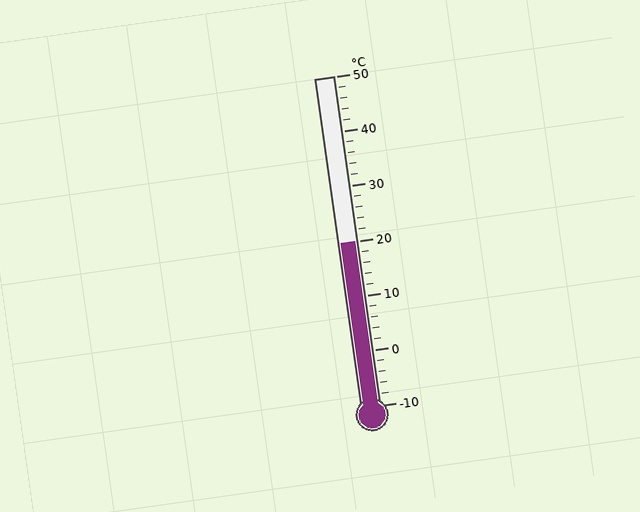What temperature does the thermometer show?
The thermometer shows approximately 20°C.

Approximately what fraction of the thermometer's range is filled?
The thermometer is filled to approximately 50% of its range.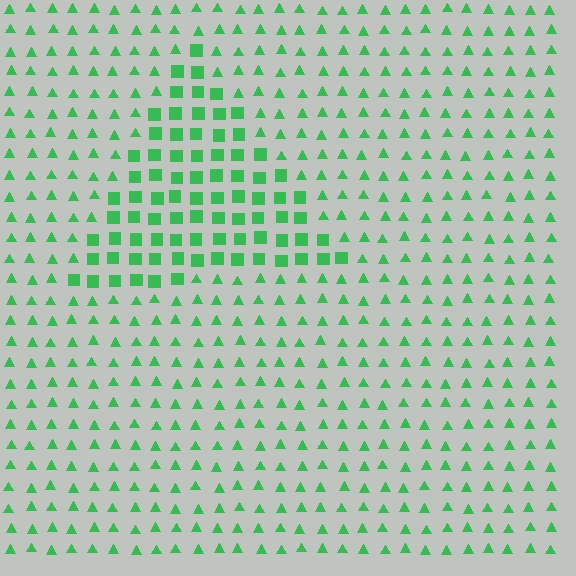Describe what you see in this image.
The image is filled with small green elements arranged in a uniform grid. A triangle-shaped region contains squares, while the surrounding area contains triangles. The boundary is defined purely by the change in element shape.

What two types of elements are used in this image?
The image uses squares inside the triangle region and triangles outside it.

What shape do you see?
I see a triangle.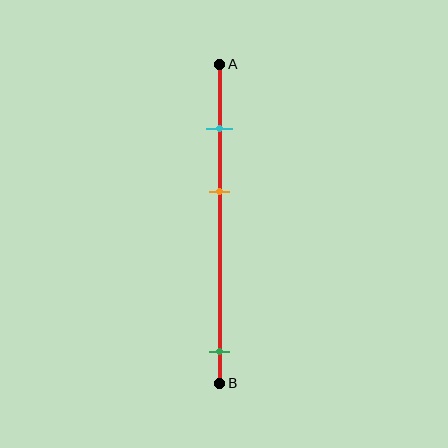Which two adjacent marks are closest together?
The cyan and orange marks are the closest adjacent pair.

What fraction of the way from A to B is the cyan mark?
The cyan mark is approximately 20% (0.2) of the way from A to B.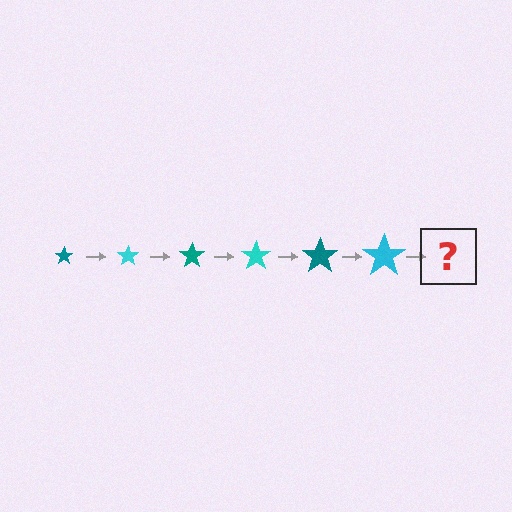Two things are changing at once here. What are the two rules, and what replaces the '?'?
The two rules are that the star grows larger each step and the color cycles through teal and cyan. The '?' should be a teal star, larger than the previous one.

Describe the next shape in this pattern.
It should be a teal star, larger than the previous one.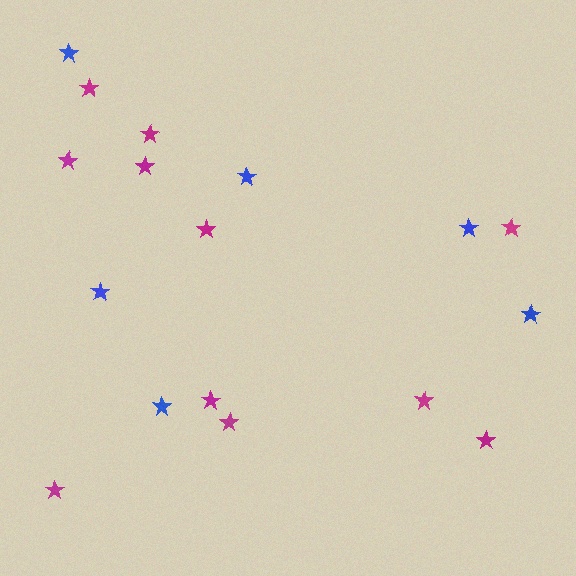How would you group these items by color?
There are 2 groups: one group of blue stars (6) and one group of magenta stars (11).